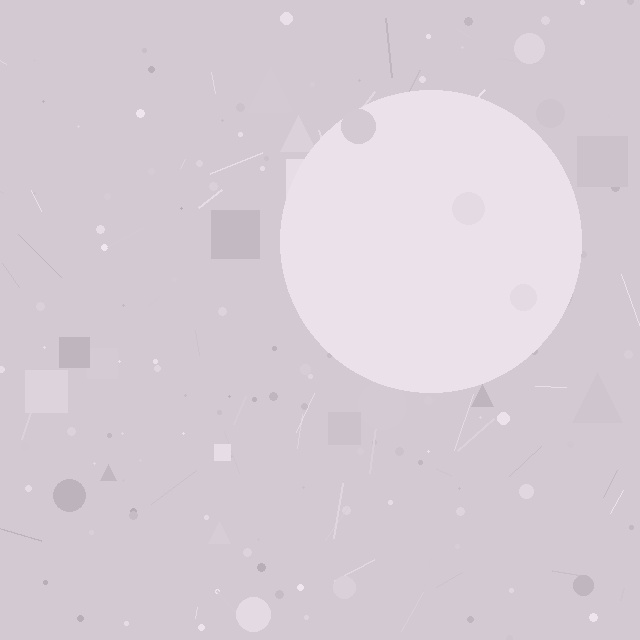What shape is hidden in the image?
A circle is hidden in the image.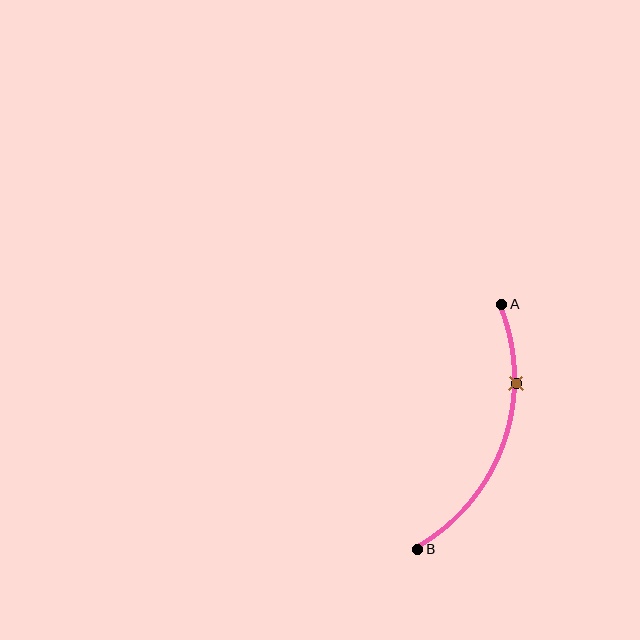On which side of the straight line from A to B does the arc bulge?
The arc bulges to the right of the straight line connecting A and B.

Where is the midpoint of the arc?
The arc midpoint is the point on the curve farthest from the straight line joining A and B. It sits to the right of that line.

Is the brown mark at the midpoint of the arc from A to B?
No. The brown mark lies on the arc but is closer to endpoint A. The arc midpoint would be at the point on the curve equidistant along the arc from both A and B.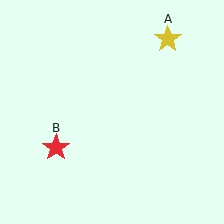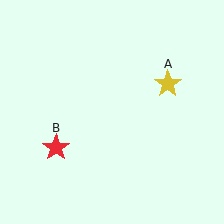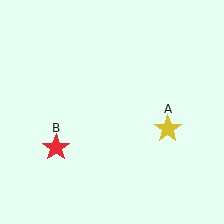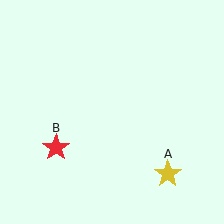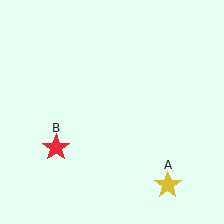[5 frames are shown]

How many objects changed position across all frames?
1 object changed position: yellow star (object A).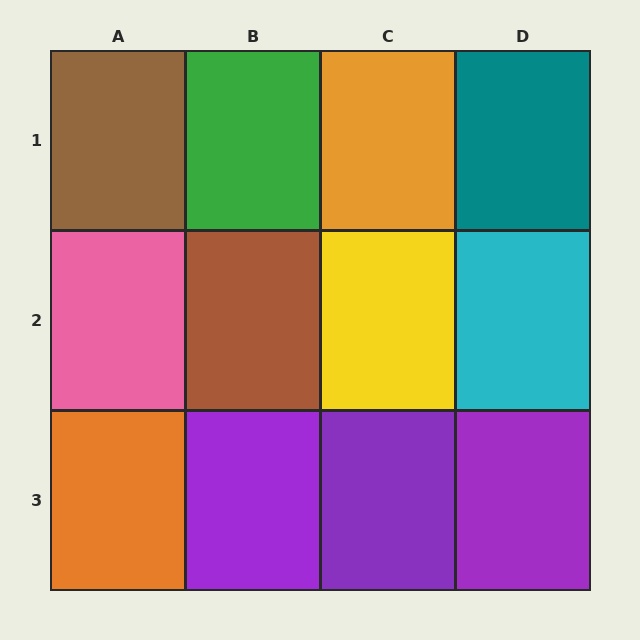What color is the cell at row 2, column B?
Brown.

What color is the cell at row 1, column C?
Orange.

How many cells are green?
1 cell is green.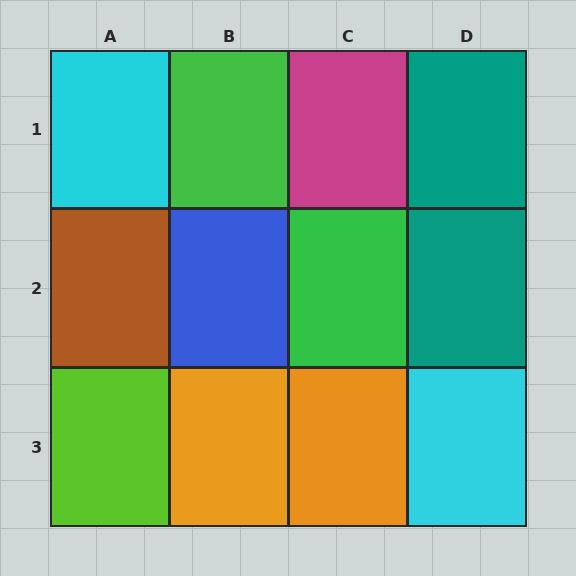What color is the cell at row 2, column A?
Brown.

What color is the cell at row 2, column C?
Green.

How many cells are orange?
2 cells are orange.